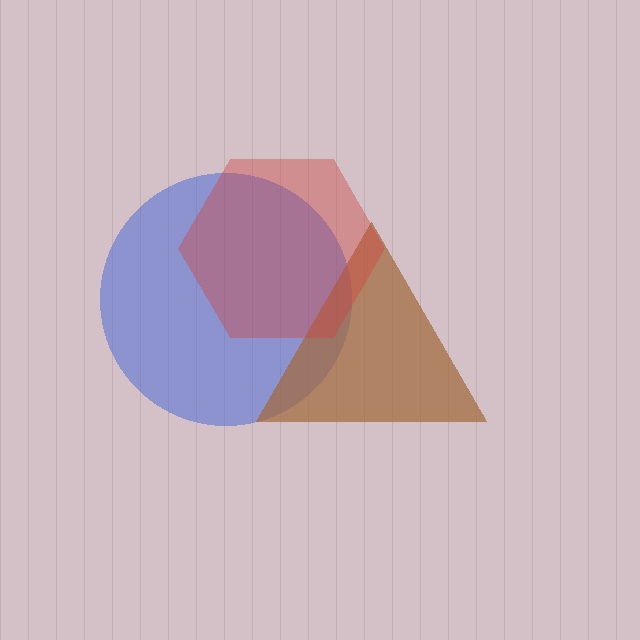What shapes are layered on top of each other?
The layered shapes are: a blue circle, a brown triangle, a red hexagon.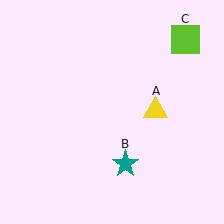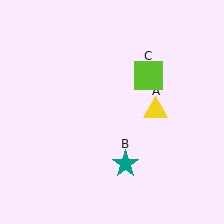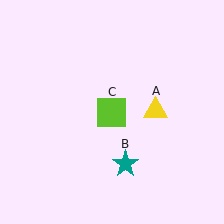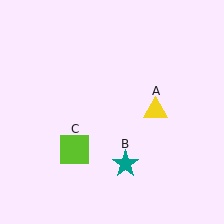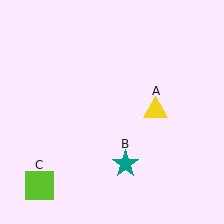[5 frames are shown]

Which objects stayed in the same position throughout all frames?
Yellow triangle (object A) and teal star (object B) remained stationary.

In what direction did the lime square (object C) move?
The lime square (object C) moved down and to the left.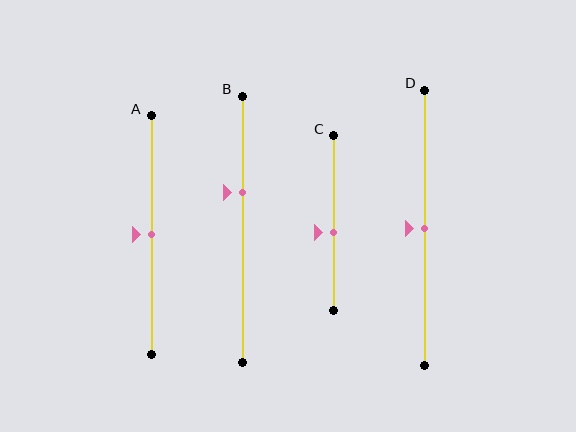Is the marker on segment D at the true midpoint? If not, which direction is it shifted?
Yes, the marker on segment D is at the true midpoint.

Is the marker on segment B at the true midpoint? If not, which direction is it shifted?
No, the marker on segment B is shifted upward by about 14% of the segment length.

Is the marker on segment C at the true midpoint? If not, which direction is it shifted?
No, the marker on segment C is shifted downward by about 5% of the segment length.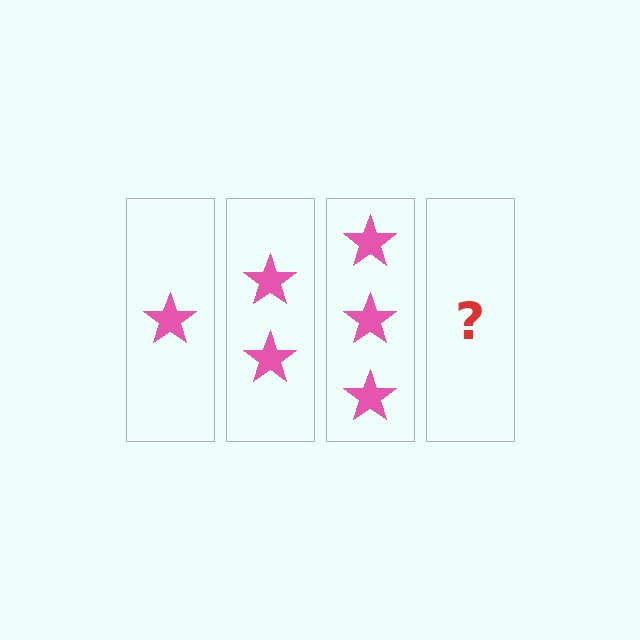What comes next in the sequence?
The next element should be 4 stars.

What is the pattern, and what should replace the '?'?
The pattern is that each step adds one more star. The '?' should be 4 stars.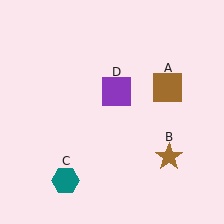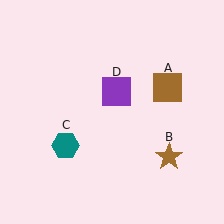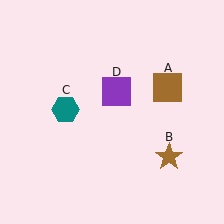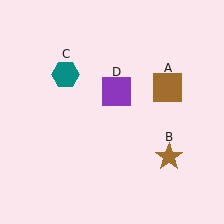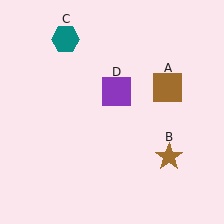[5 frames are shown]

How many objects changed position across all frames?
1 object changed position: teal hexagon (object C).